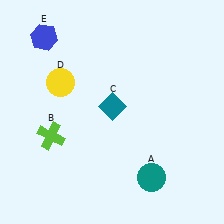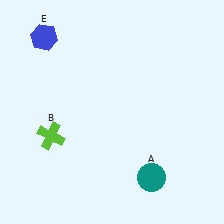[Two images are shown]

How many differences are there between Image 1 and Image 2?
There are 2 differences between the two images.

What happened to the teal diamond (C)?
The teal diamond (C) was removed in Image 2. It was in the top-right area of Image 1.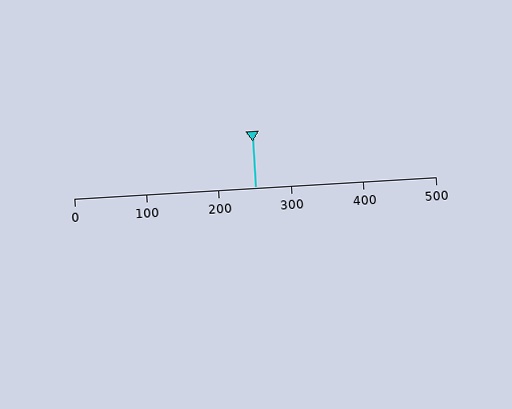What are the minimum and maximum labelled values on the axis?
The axis runs from 0 to 500.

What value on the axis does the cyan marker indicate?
The marker indicates approximately 250.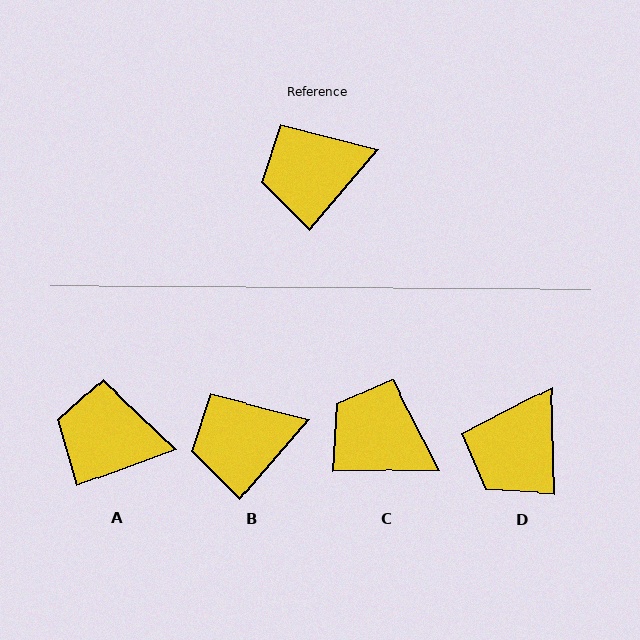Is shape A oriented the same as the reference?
No, it is off by about 29 degrees.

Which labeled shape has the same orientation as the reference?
B.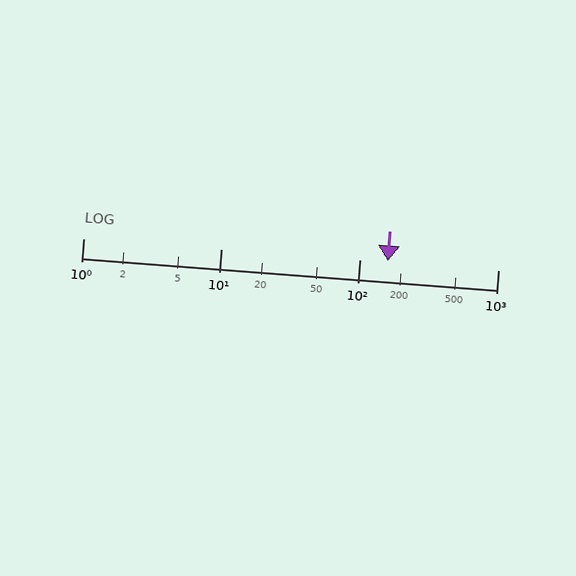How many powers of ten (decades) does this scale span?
The scale spans 3 decades, from 1 to 1000.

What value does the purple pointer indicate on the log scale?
The pointer indicates approximately 160.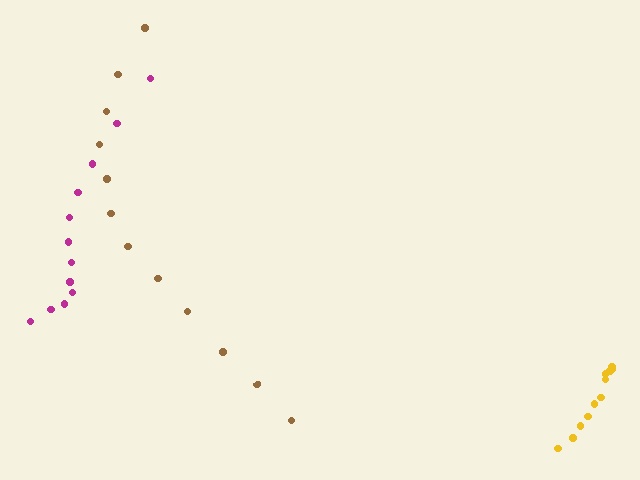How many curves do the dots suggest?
There are 3 distinct paths.